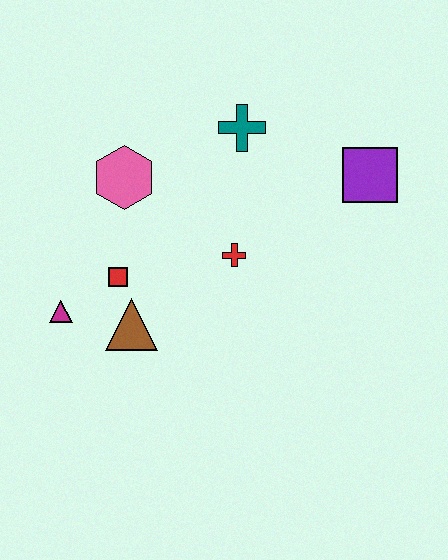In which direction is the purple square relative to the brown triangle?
The purple square is to the right of the brown triangle.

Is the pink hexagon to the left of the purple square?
Yes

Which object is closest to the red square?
The brown triangle is closest to the red square.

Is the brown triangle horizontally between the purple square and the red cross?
No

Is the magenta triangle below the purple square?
Yes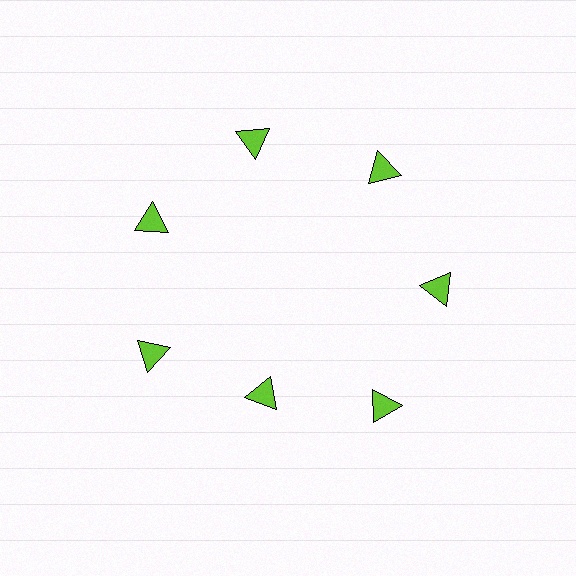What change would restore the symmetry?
The symmetry would be restored by moving it outward, back onto the ring so that all 7 triangles sit at equal angles and equal distance from the center.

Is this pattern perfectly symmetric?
No. The 7 lime triangles are arranged in a ring, but one element near the 6 o'clock position is pulled inward toward the center, breaking the 7-fold rotational symmetry.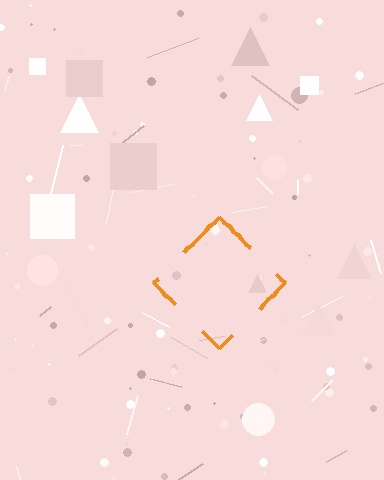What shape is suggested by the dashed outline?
The dashed outline suggests a diamond.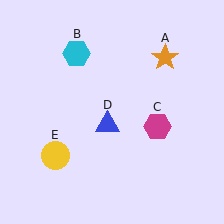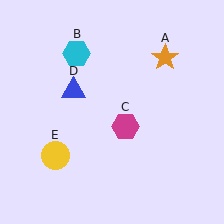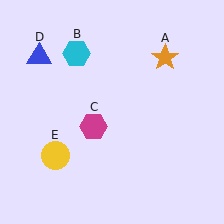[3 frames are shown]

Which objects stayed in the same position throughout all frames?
Orange star (object A) and cyan hexagon (object B) and yellow circle (object E) remained stationary.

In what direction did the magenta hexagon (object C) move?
The magenta hexagon (object C) moved left.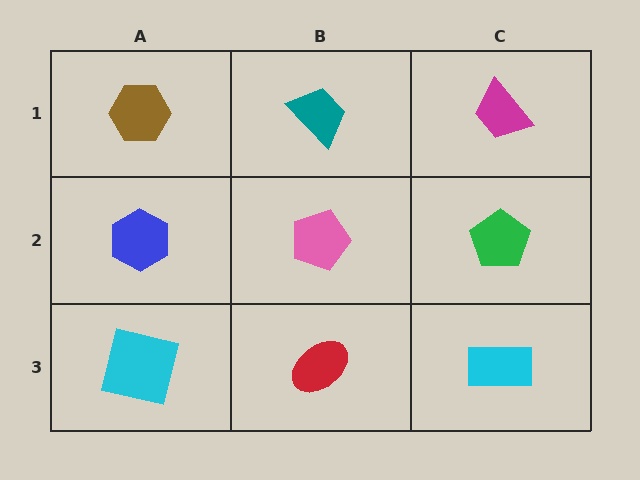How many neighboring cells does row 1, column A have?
2.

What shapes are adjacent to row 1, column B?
A pink pentagon (row 2, column B), a brown hexagon (row 1, column A), a magenta trapezoid (row 1, column C).